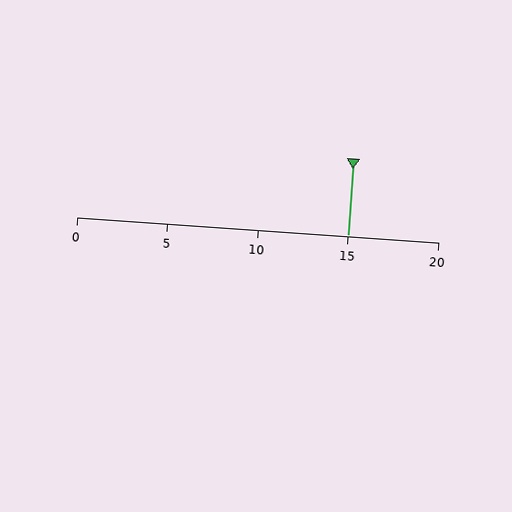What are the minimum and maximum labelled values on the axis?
The axis runs from 0 to 20.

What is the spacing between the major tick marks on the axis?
The major ticks are spaced 5 apart.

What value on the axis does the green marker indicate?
The marker indicates approximately 15.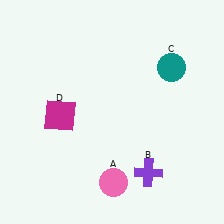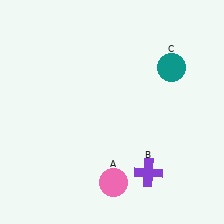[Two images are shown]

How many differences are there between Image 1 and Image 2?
There is 1 difference between the two images.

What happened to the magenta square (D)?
The magenta square (D) was removed in Image 2. It was in the bottom-left area of Image 1.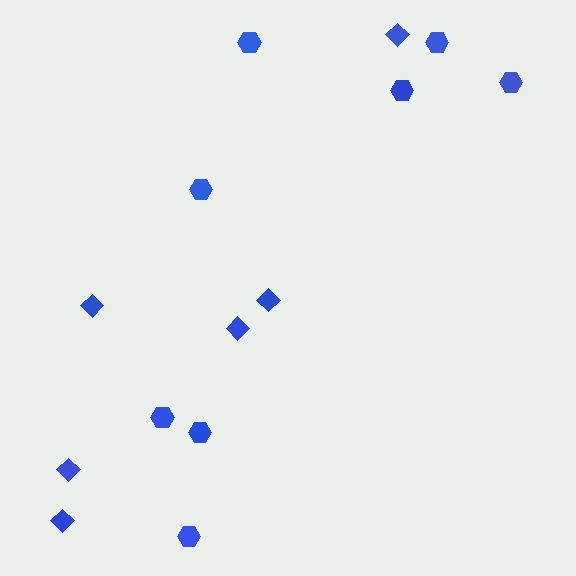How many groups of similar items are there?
There are 2 groups: one group of hexagons (8) and one group of diamonds (6).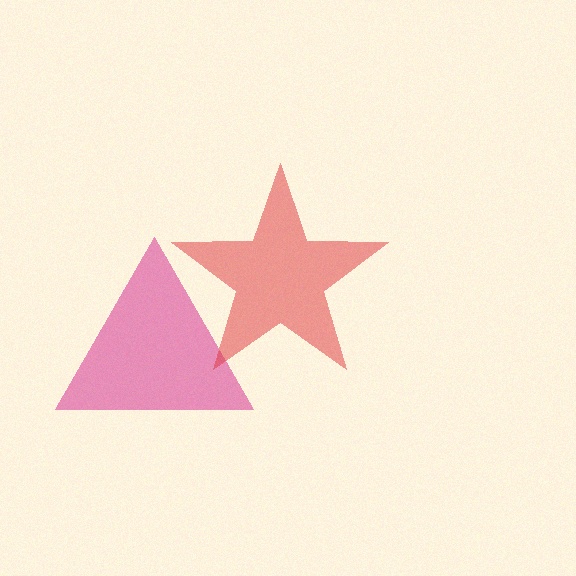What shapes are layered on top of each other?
The layered shapes are: a magenta triangle, a red star.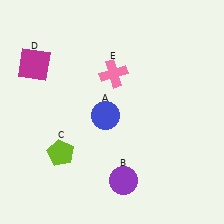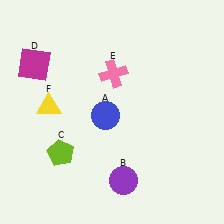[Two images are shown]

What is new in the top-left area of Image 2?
A yellow triangle (F) was added in the top-left area of Image 2.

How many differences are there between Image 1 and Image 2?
There is 1 difference between the two images.